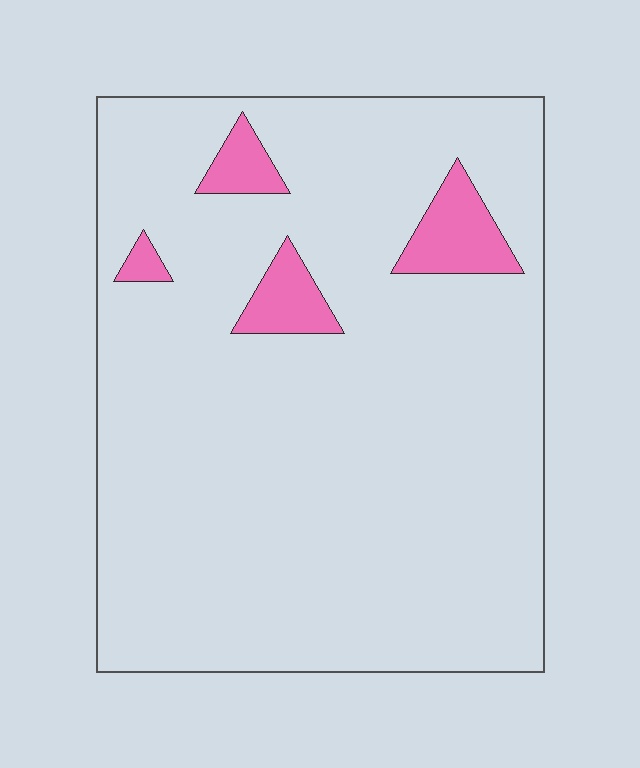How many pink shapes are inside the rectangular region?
4.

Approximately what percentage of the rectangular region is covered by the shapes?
Approximately 5%.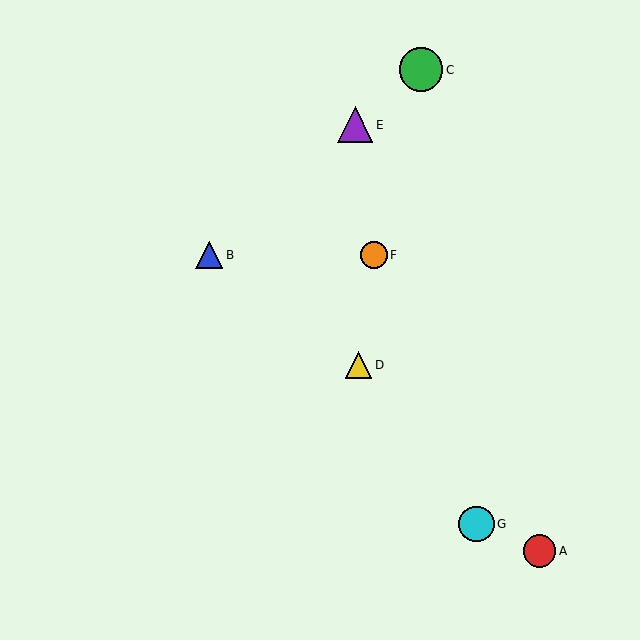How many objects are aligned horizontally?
2 objects (B, F) are aligned horizontally.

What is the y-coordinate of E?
Object E is at y≈125.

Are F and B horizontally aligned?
Yes, both are at y≈255.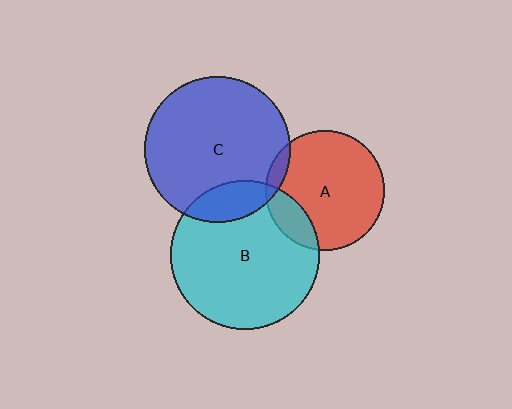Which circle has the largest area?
Circle B (cyan).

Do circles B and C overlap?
Yes.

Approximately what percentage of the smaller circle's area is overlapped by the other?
Approximately 15%.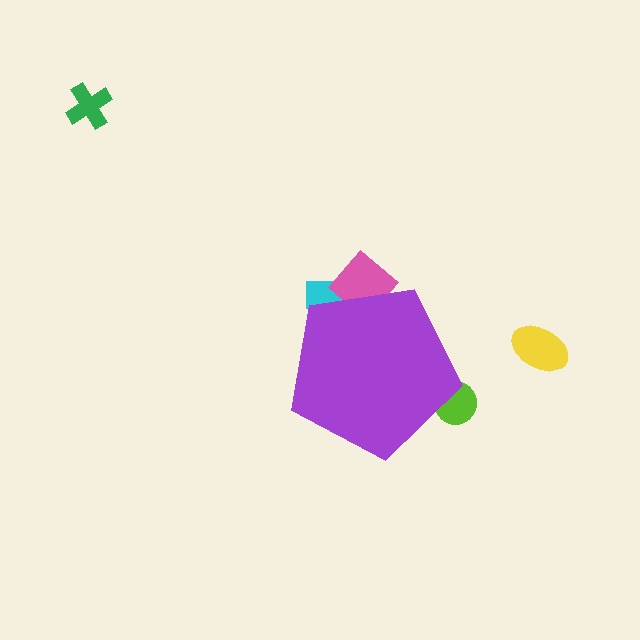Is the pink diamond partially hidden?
Yes, the pink diamond is partially hidden behind the purple pentagon.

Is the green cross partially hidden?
No, the green cross is fully visible.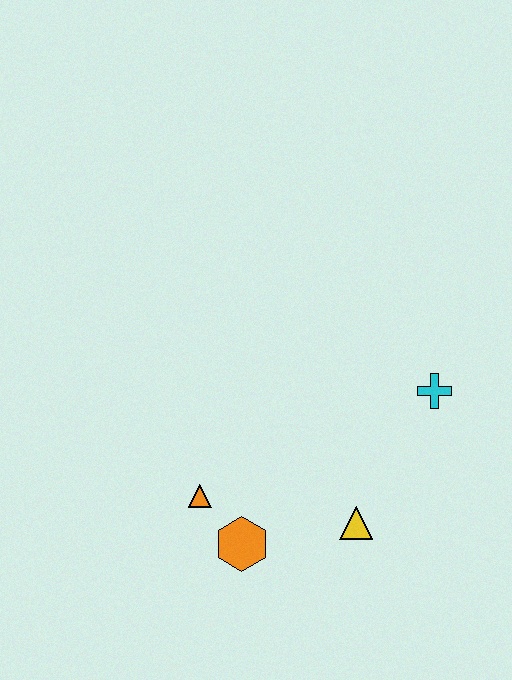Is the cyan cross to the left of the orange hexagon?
No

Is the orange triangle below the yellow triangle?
No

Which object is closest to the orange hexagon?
The orange triangle is closest to the orange hexagon.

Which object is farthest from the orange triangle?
The cyan cross is farthest from the orange triangle.